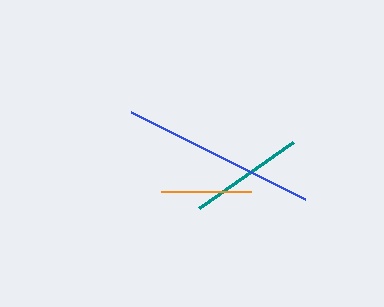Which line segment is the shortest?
The orange line is the shortest at approximately 89 pixels.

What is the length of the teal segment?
The teal segment is approximately 116 pixels long.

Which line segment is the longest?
The blue line is the longest at approximately 194 pixels.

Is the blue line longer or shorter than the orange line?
The blue line is longer than the orange line.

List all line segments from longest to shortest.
From longest to shortest: blue, teal, orange.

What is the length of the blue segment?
The blue segment is approximately 194 pixels long.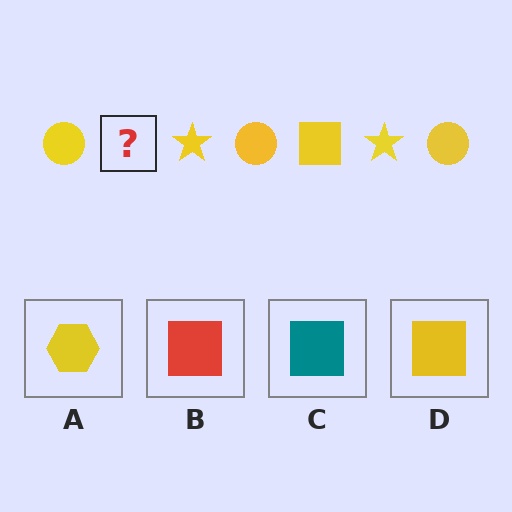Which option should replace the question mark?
Option D.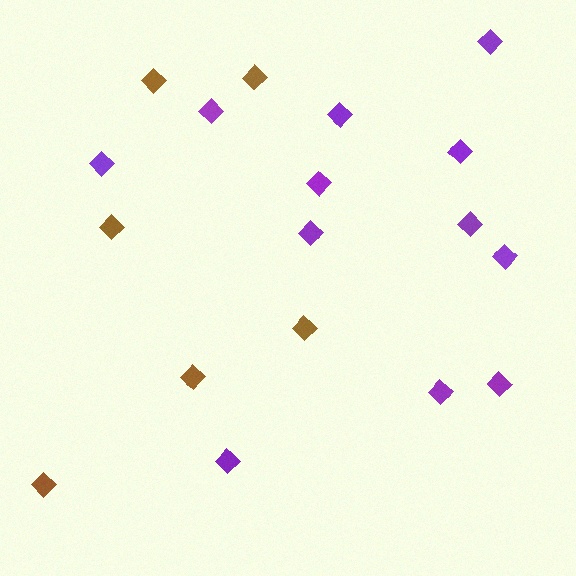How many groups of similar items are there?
There are 2 groups: one group of brown diamonds (6) and one group of purple diamonds (12).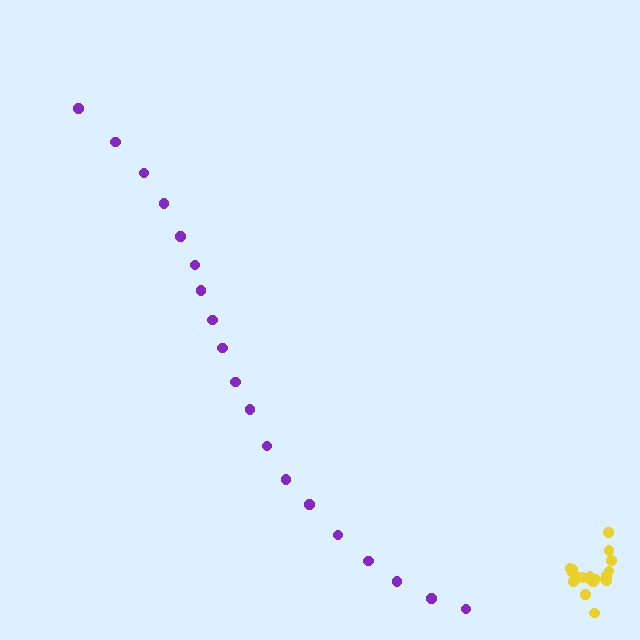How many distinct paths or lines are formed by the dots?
There are 2 distinct paths.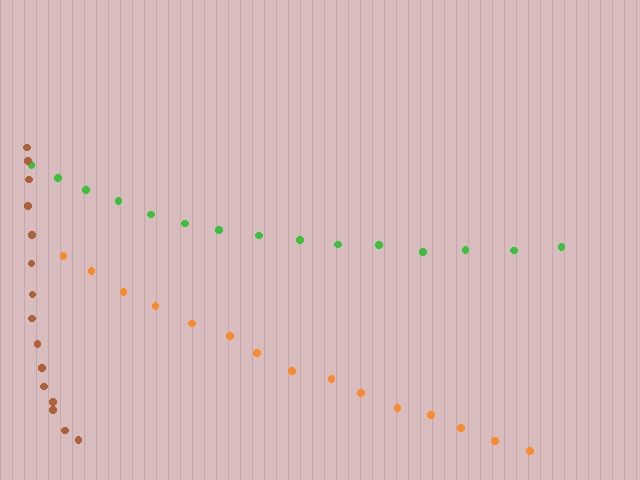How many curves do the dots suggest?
There are 3 distinct paths.